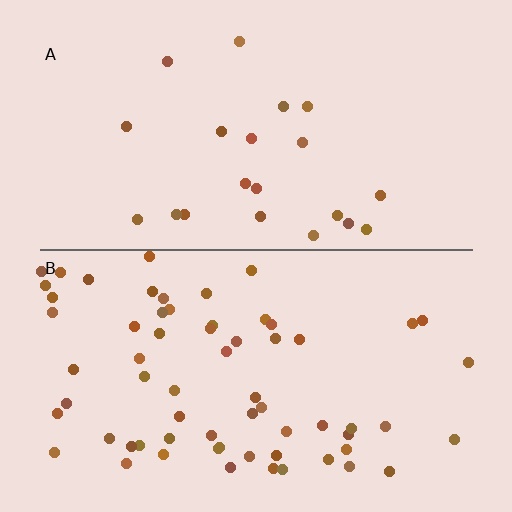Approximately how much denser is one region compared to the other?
Approximately 3.0× — region B over region A.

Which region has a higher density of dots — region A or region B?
B (the bottom).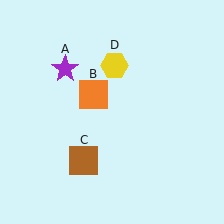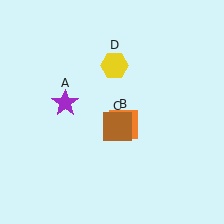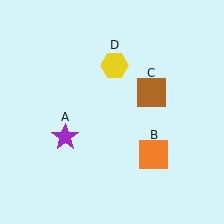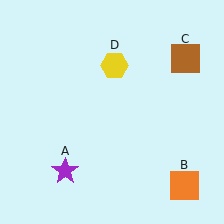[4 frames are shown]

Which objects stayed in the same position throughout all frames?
Yellow hexagon (object D) remained stationary.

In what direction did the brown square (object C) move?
The brown square (object C) moved up and to the right.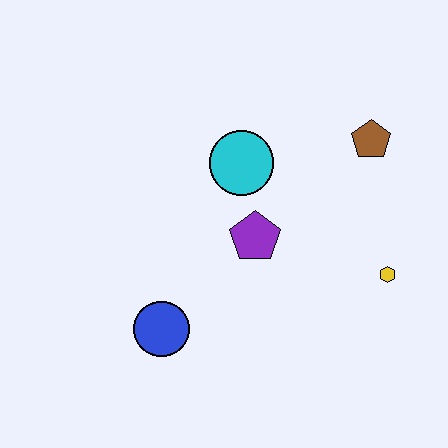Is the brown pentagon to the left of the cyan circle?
No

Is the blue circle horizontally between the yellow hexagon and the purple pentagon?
No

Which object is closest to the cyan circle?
The purple pentagon is closest to the cyan circle.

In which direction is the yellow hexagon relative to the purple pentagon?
The yellow hexagon is to the right of the purple pentagon.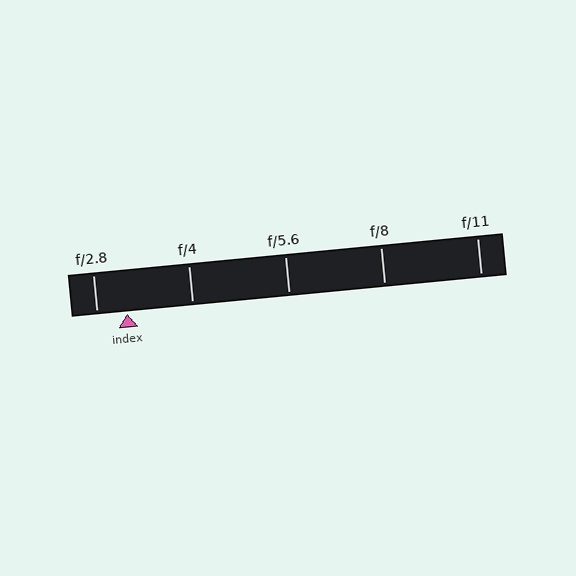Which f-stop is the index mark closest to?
The index mark is closest to f/2.8.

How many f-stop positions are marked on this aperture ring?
There are 5 f-stop positions marked.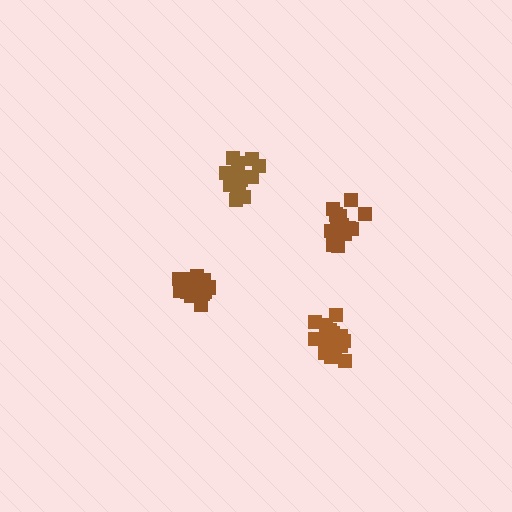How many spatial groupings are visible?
There are 4 spatial groupings.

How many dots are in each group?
Group 1: 16 dots, Group 2: 16 dots, Group 3: 18 dots, Group 4: 19 dots (69 total).